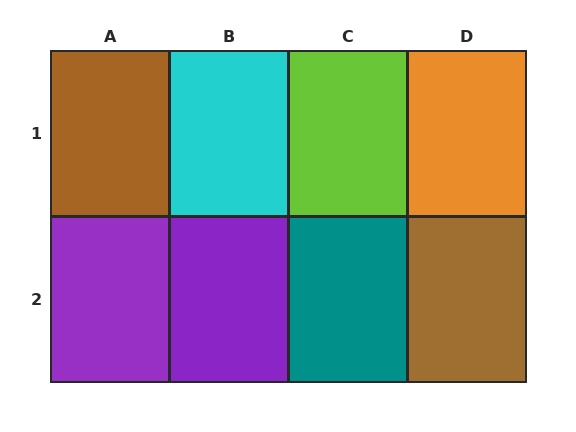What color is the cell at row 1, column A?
Brown.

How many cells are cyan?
1 cell is cyan.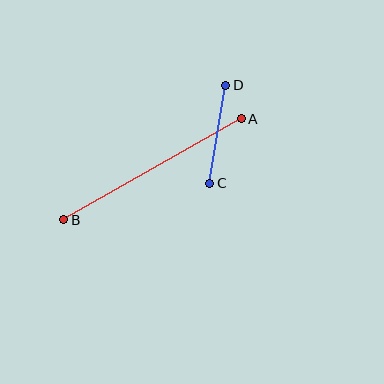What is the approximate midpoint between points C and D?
The midpoint is at approximately (218, 134) pixels.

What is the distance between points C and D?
The distance is approximately 99 pixels.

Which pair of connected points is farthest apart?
Points A and B are farthest apart.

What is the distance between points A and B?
The distance is approximately 204 pixels.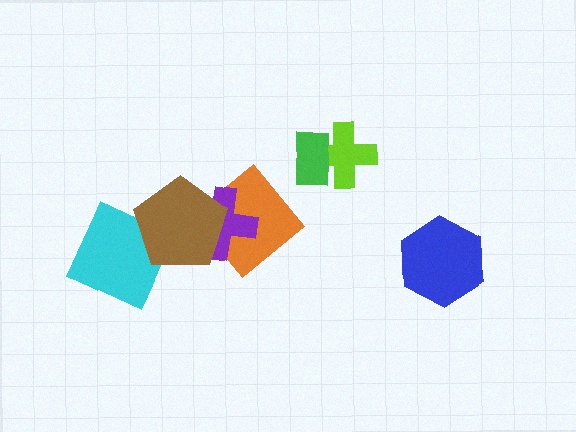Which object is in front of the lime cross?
The green rectangle is in front of the lime cross.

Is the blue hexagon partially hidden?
No, no other shape covers it.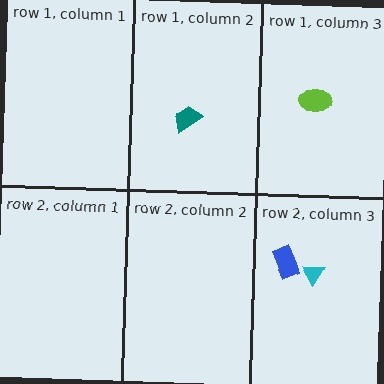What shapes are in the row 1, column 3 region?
The lime ellipse.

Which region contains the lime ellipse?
The row 1, column 3 region.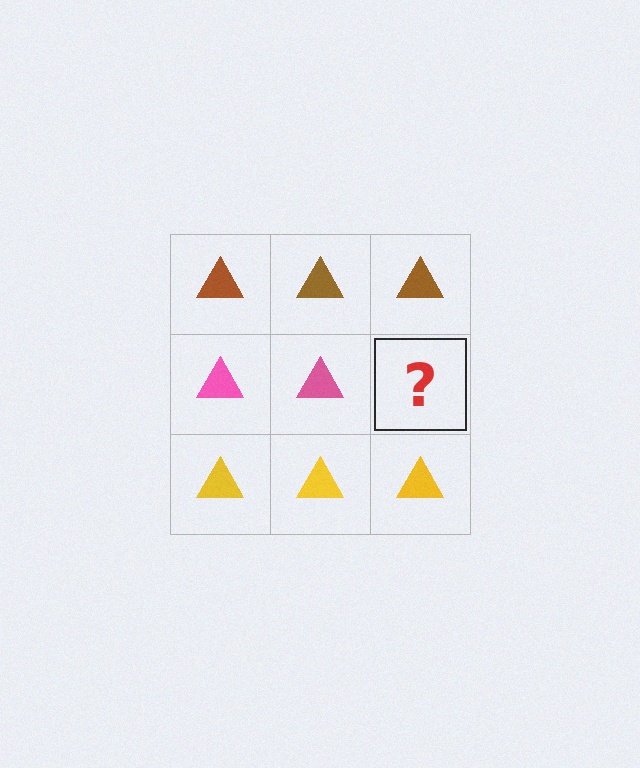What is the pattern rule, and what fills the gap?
The rule is that each row has a consistent color. The gap should be filled with a pink triangle.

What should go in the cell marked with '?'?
The missing cell should contain a pink triangle.